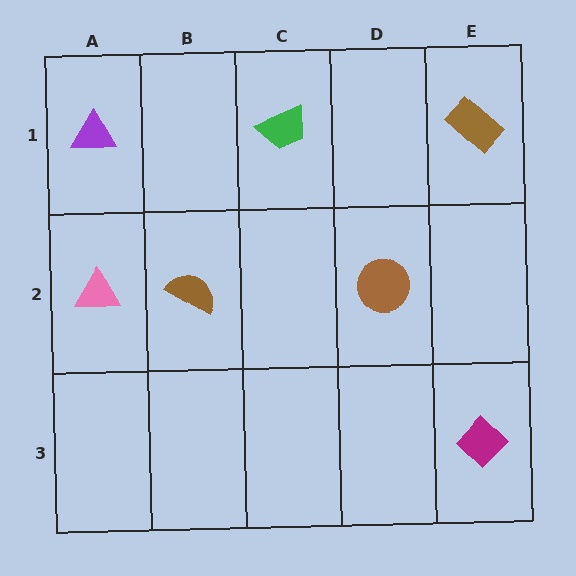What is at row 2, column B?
A brown semicircle.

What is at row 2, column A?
A pink triangle.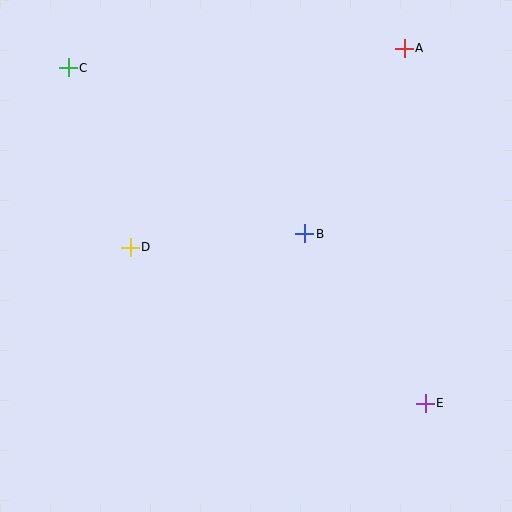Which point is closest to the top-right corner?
Point A is closest to the top-right corner.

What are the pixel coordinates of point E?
Point E is at (425, 403).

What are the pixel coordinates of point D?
Point D is at (130, 247).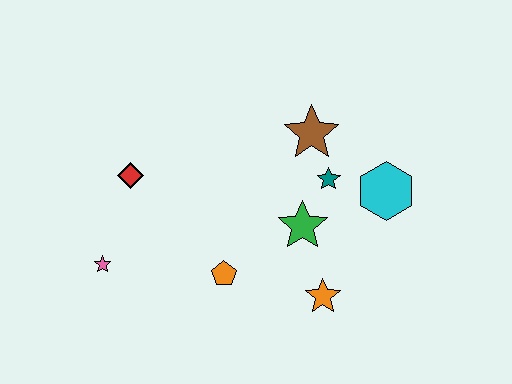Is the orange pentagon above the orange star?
Yes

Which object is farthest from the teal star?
The pink star is farthest from the teal star.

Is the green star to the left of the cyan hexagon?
Yes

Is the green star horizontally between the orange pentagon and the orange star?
Yes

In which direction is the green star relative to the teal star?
The green star is below the teal star.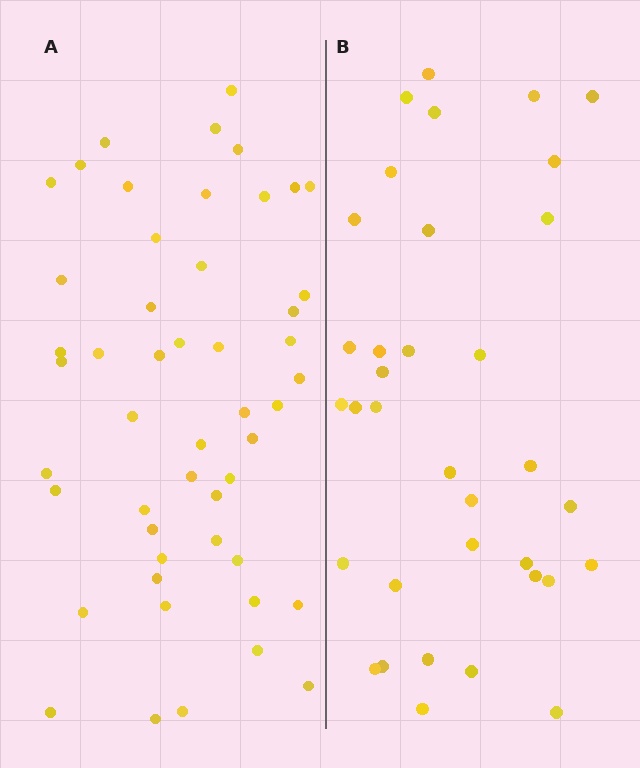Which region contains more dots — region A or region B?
Region A (the left region) has more dots.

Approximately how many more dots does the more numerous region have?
Region A has approximately 15 more dots than region B.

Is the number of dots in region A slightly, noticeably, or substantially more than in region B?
Region A has noticeably more, but not dramatically so. The ratio is roughly 1.4 to 1.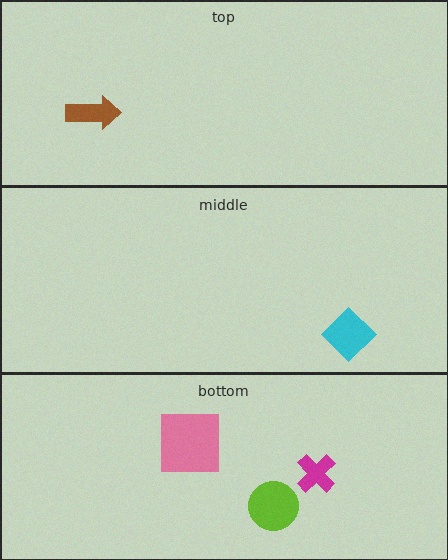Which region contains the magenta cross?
The bottom region.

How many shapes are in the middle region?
1.